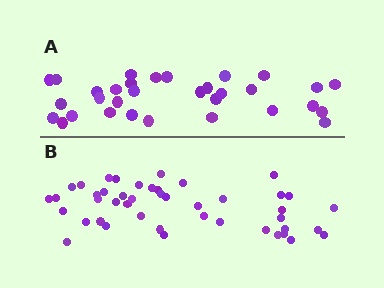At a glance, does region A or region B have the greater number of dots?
Region B (the bottom region) has more dots.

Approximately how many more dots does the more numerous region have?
Region B has approximately 15 more dots than region A.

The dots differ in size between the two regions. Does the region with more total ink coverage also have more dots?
No. Region A has more total ink coverage because its dots are larger, but region B actually contains more individual dots. Total area can be misleading — the number of items is what matters here.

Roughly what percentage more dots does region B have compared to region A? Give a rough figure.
About 40% more.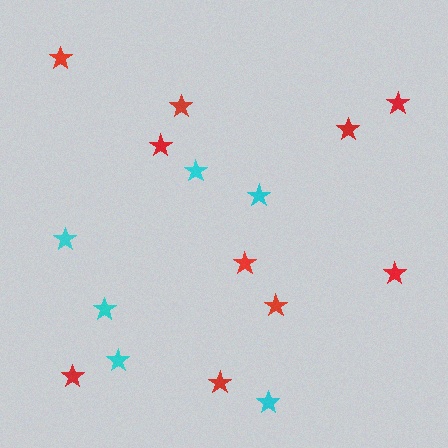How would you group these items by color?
There are 2 groups: one group of red stars (10) and one group of cyan stars (6).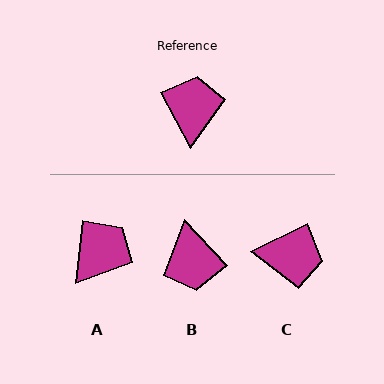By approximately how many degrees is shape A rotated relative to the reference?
Approximately 35 degrees clockwise.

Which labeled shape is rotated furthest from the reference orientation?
B, about 164 degrees away.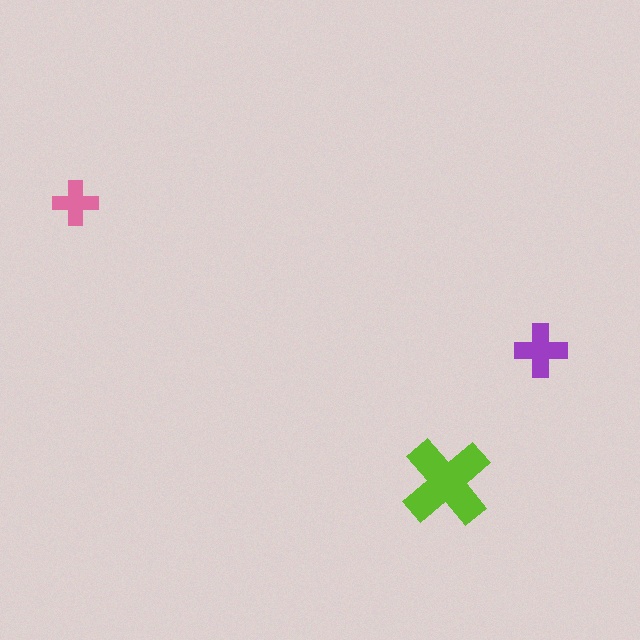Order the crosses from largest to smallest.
the lime one, the purple one, the pink one.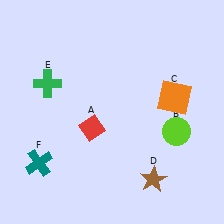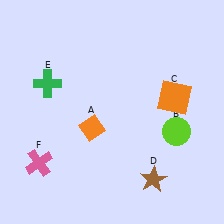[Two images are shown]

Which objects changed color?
A changed from red to orange. F changed from teal to pink.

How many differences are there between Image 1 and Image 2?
There are 2 differences between the two images.